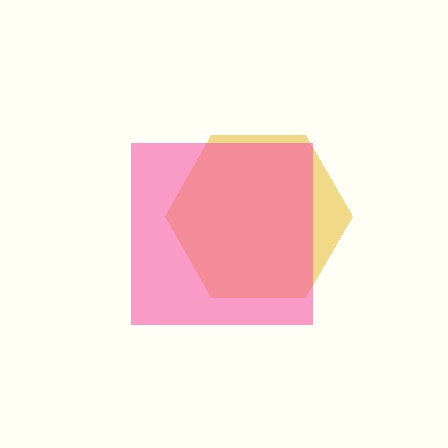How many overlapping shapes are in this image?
There are 2 overlapping shapes in the image.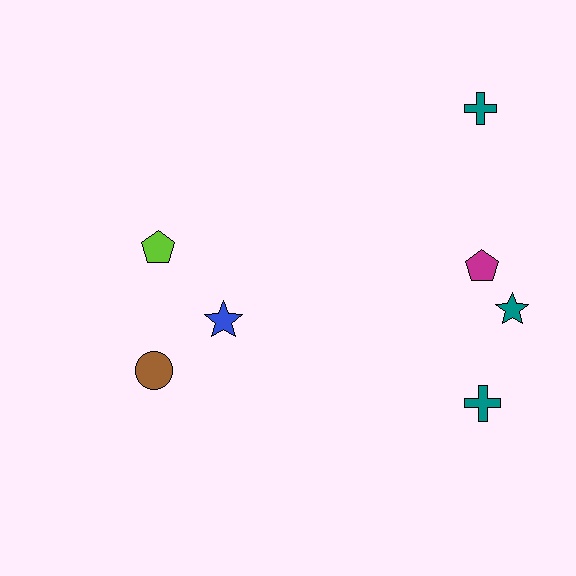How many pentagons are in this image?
There are 2 pentagons.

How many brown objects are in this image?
There is 1 brown object.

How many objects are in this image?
There are 7 objects.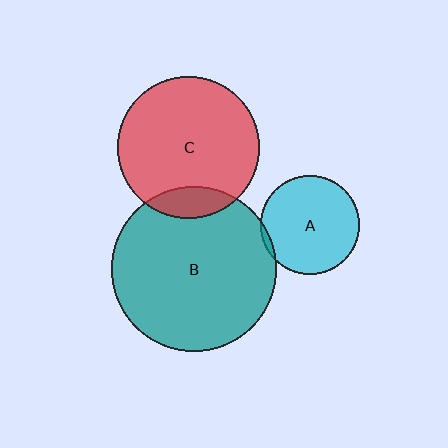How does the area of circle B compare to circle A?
Approximately 2.8 times.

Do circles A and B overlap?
Yes.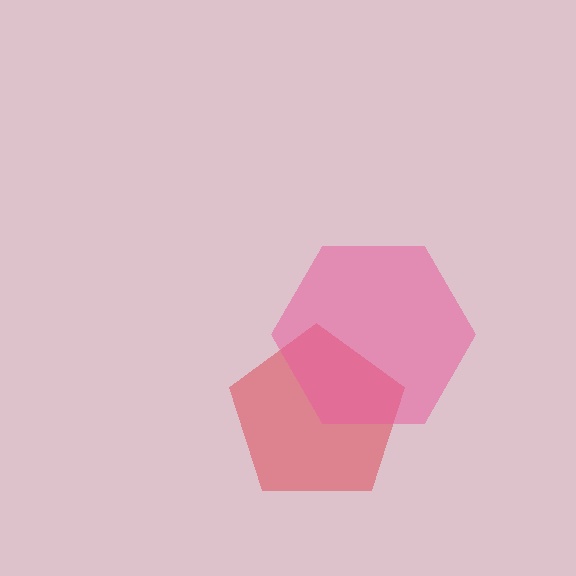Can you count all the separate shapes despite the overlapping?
Yes, there are 2 separate shapes.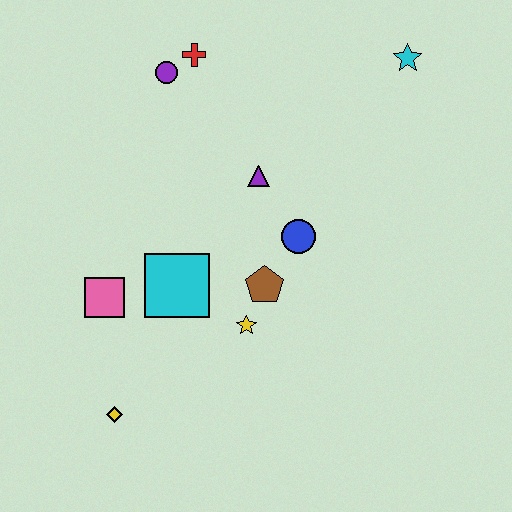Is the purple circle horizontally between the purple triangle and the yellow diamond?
Yes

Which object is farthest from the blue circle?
The yellow diamond is farthest from the blue circle.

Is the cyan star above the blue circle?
Yes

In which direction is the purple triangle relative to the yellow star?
The purple triangle is above the yellow star.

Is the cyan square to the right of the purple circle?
Yes